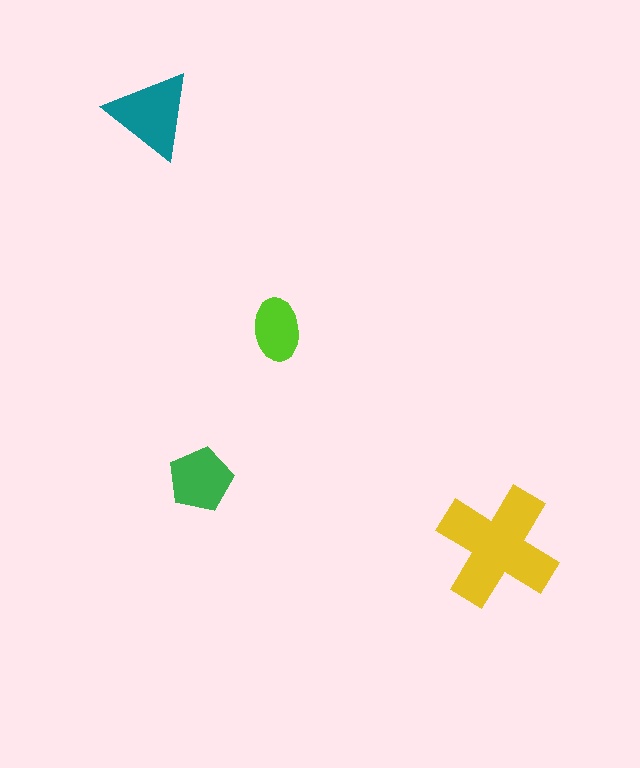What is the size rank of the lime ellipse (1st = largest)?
4th.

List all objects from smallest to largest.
The lime ellipse, the green pentagon, the teal triangle, the yellow cross.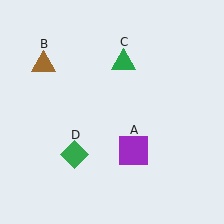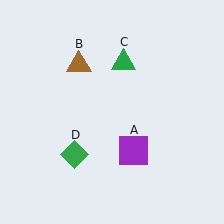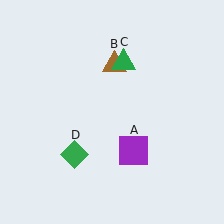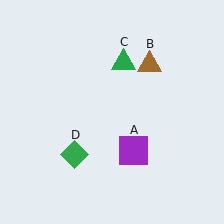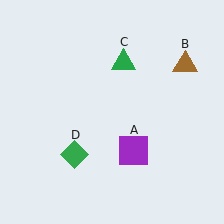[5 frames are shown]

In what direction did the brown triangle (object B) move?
The brown triangle (object B) moved right.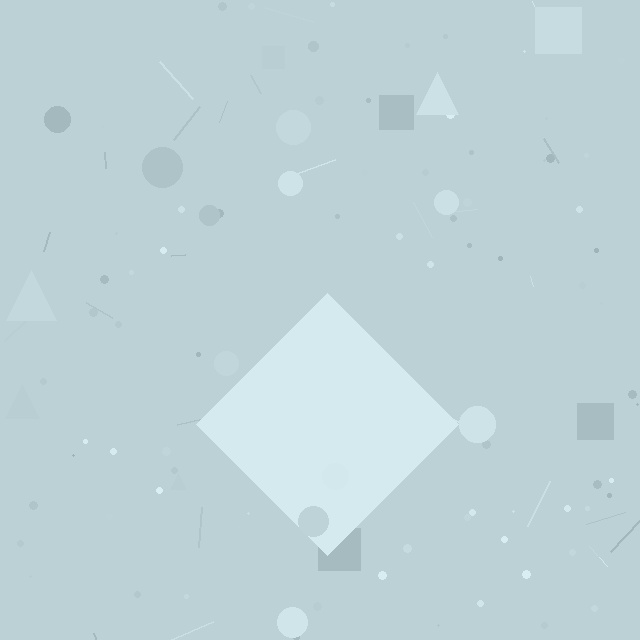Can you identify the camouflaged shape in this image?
The camouflaged shape is a diamond.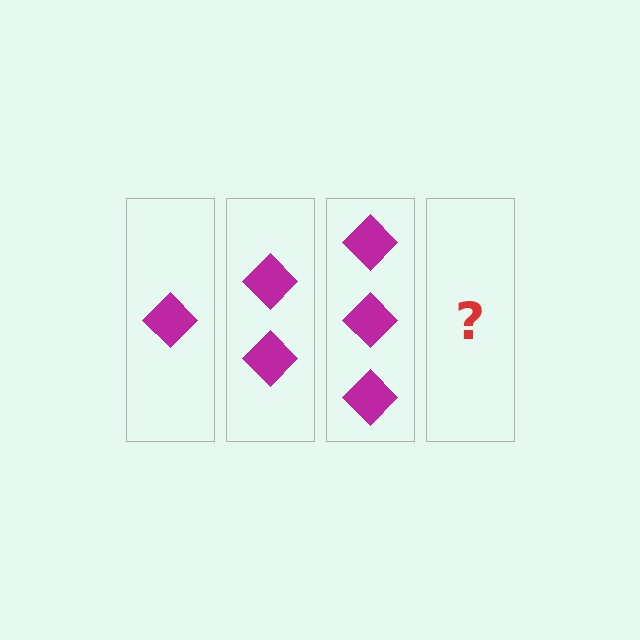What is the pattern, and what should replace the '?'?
The pattern is that each step adds one more diamond. The '?' should be 4 diamonds.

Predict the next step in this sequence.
The next step is 4 diamonds.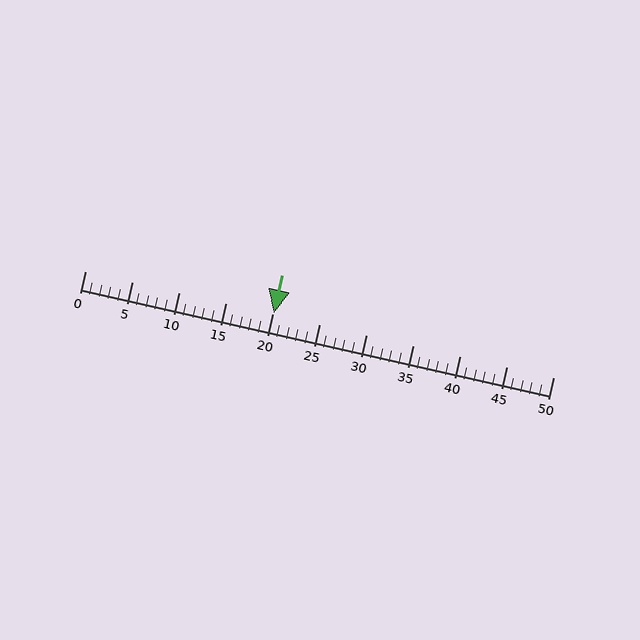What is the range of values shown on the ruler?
The ruler shows values from 0 to 50.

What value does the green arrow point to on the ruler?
The green arrow points to approximately 20.